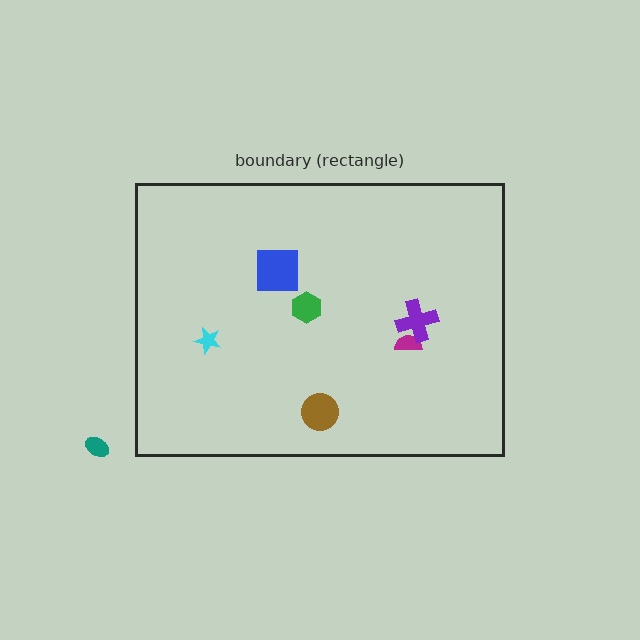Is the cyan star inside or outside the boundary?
Inside.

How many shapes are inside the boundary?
6 inside, 1 outside.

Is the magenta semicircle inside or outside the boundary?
Inside.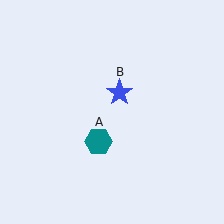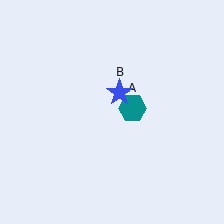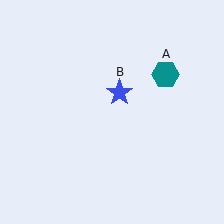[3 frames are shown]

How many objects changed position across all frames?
1 object changed position: teal hexagon (object A).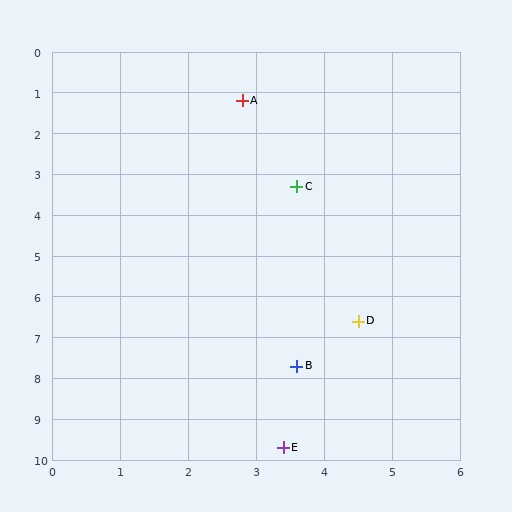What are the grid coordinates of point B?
Point B is at approximately (3.6, 7.7).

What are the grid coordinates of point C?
Point C is at approximately (3.6, 3.3).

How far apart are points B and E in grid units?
Points B and E are about 2.0 grid units apart.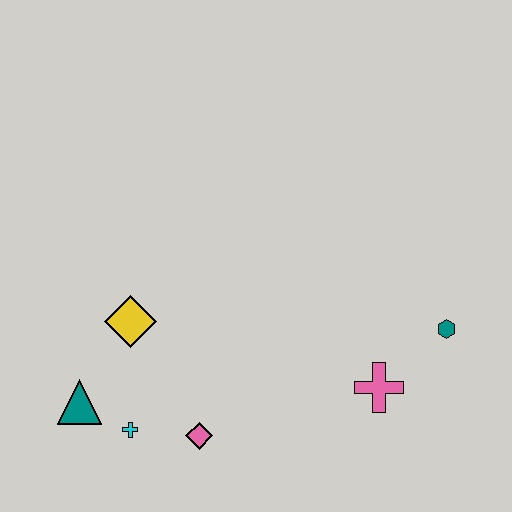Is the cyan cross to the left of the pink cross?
Yes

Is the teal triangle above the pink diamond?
Yes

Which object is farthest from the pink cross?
The teal triangle is farthest from the pink cross.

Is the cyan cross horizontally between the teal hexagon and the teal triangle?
Yes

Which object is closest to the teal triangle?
The cyan cross is closest to the teal triangle.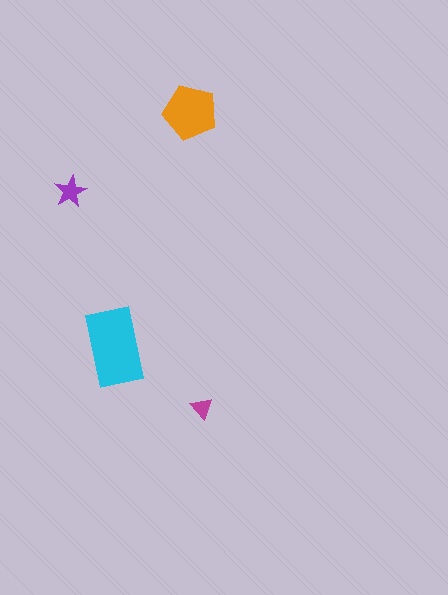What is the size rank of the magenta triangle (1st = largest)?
4th.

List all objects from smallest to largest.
The magenta triangle, the purple star, the orange pentagon, the cyan rectangle.